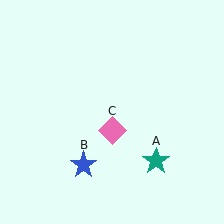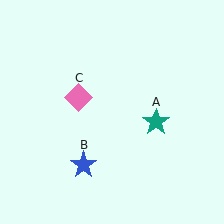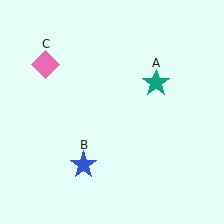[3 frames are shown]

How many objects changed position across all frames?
2 objects changed position: teal star (object A), pink diamond (object C).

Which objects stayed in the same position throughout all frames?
Blue star (object B) remained stationary.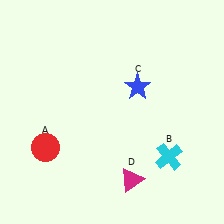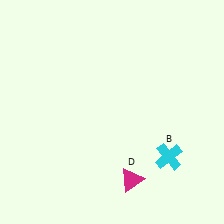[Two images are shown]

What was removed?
The red circle (A), the blue star (C) were removed in Image 2.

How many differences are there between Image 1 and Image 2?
There are 2 differences between the two images.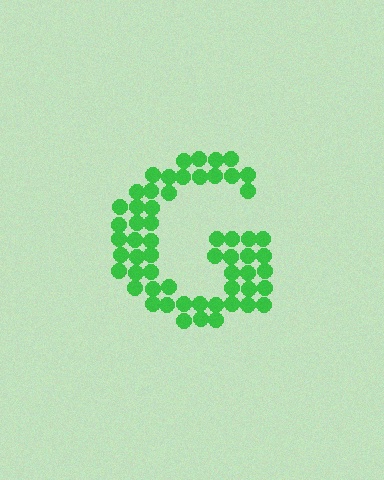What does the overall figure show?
The overall figure shows the letter G.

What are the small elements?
The small elements are circles.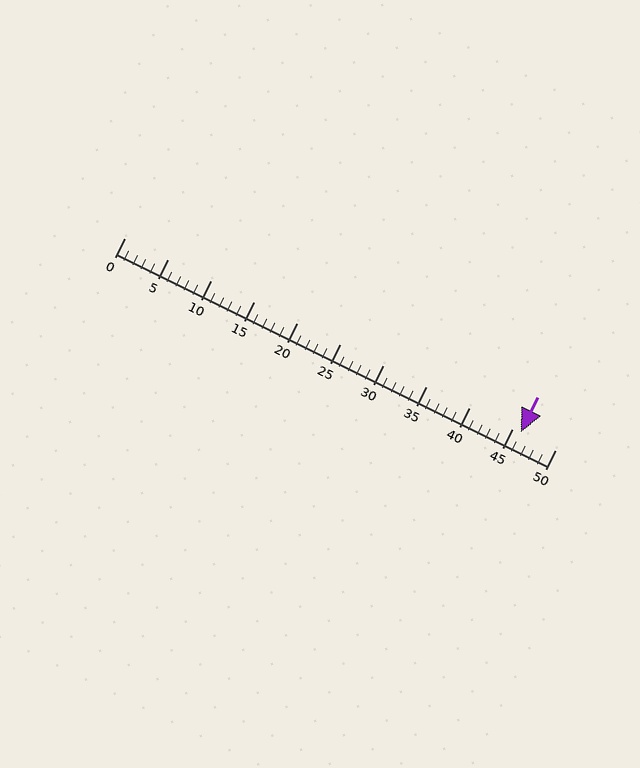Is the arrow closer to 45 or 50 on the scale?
The arrow is closer to 45.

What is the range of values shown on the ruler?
The ruler shows values from 0 to 50.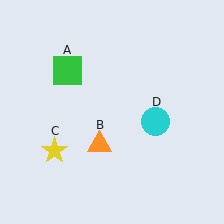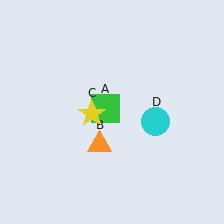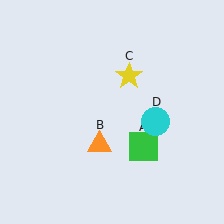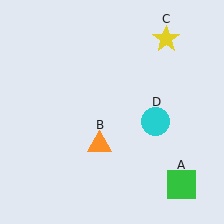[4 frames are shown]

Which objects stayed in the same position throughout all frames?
Orange triangle (object B) and cyan circle (object D) remained stationary.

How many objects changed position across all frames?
2 objects changed position: green square (object A), yellow star (object C).